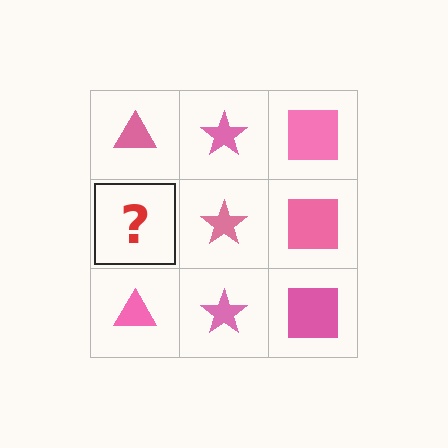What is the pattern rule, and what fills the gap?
The rule is that each column has a consistent shape. The gap should be filled with a pink triangle.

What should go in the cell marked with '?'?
The missing cell should contain a pink triangle.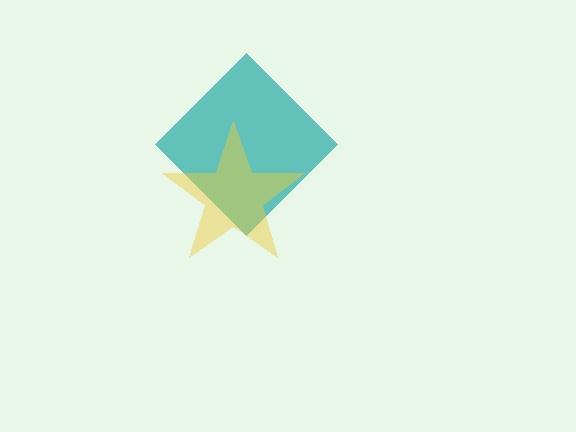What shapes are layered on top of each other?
The layered shapes are: a teal diamond, a yellow star.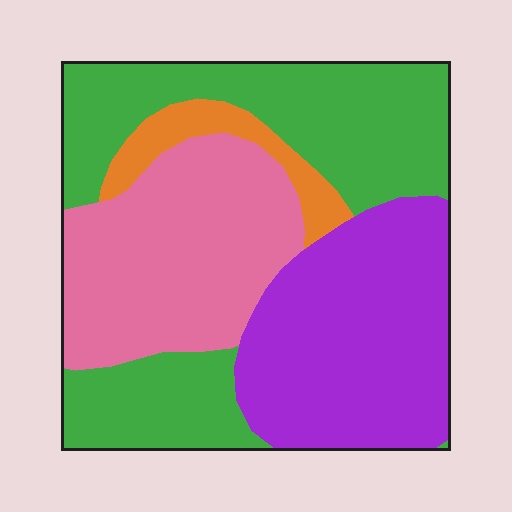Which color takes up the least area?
Orange, at roughly 5%.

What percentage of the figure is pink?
Pink covers around 30% of the figure.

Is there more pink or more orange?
Pink.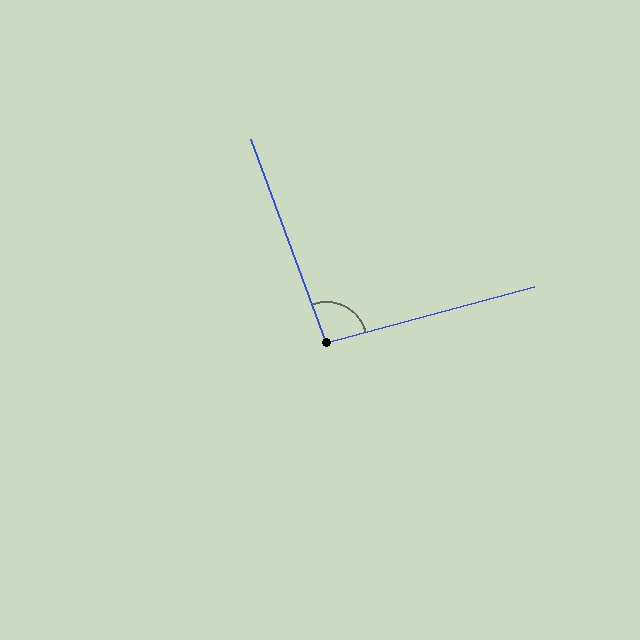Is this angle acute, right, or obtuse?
It is obtuse.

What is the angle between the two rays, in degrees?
Approximately 95 degrees.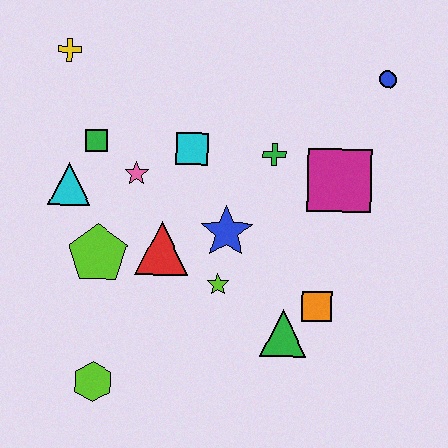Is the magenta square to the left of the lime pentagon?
No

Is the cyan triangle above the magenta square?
No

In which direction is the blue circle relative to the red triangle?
The blue circle is to the right of the red triangle.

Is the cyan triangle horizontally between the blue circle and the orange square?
No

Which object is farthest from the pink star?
The blue circle is farthest from the pink star.